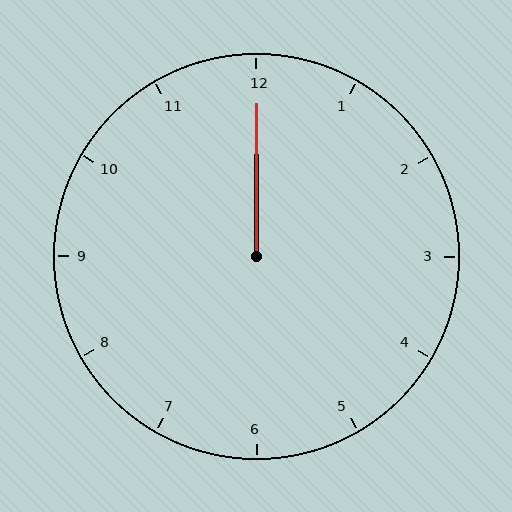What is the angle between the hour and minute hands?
Approximately 0 degrees.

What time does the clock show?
12:00.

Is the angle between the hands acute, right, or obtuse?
It is acute.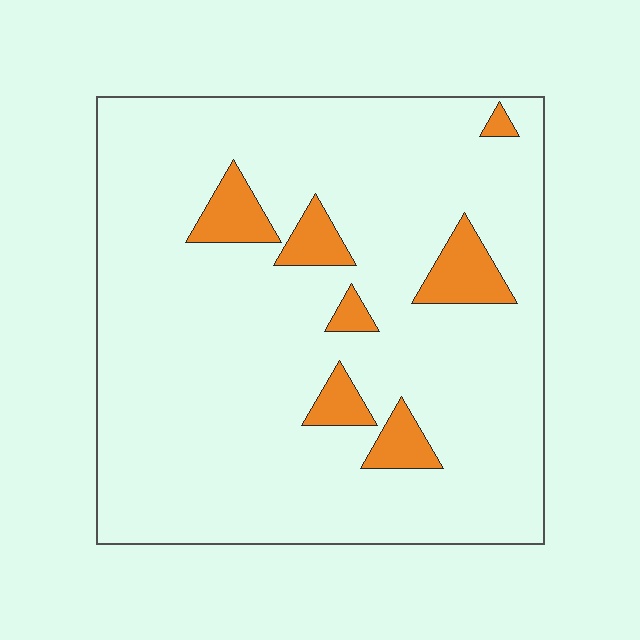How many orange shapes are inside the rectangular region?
7.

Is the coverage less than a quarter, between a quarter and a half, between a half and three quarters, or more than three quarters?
Less than a quarter.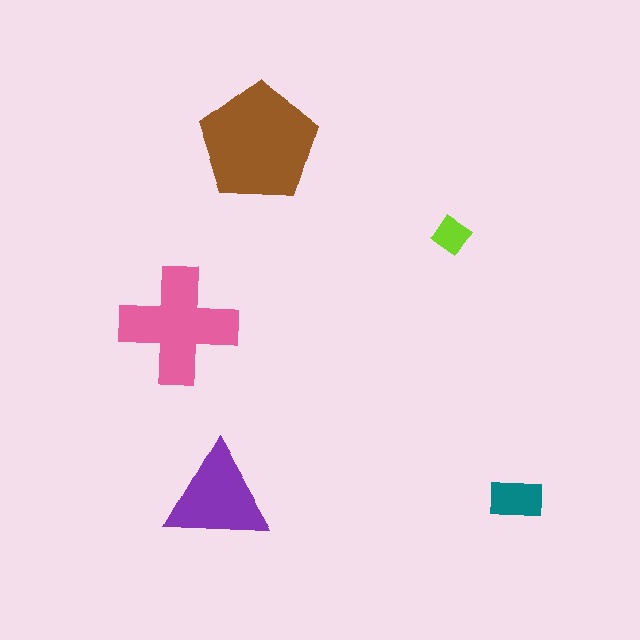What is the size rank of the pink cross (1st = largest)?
2nd.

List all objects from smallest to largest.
The lime diamond, the teal rectangle, the purple triangle, the pink cross, the brown pentagon.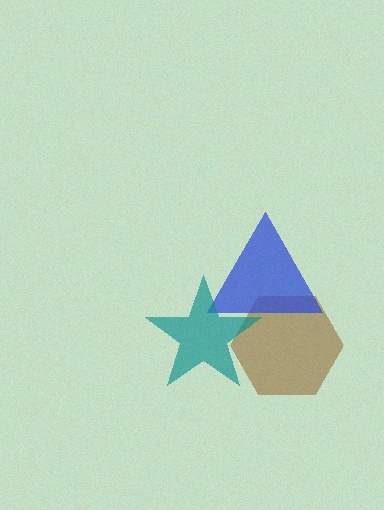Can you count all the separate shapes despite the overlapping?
Yes, there are 3 separate shapes.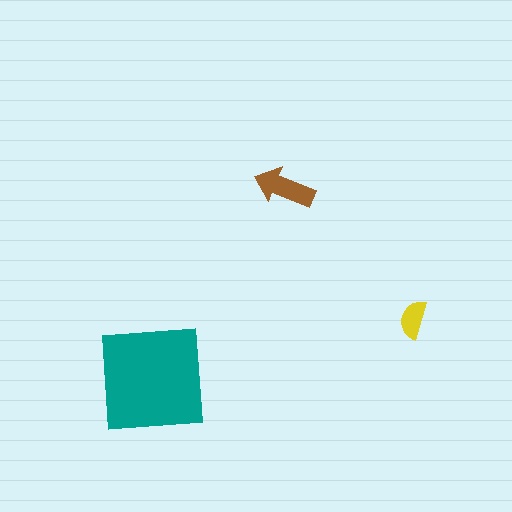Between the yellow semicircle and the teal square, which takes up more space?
The teal square.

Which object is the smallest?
The yellow semicircle.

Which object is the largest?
The teal square.